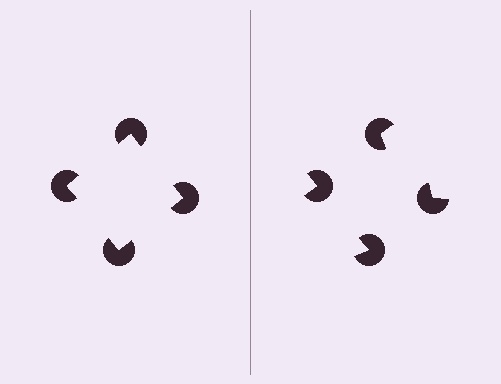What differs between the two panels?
The pac-man discs are positioned identically on both sides; only the wedge orientations differ. On the left they align to a square; on the right they are misaligned.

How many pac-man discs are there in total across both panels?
8 — 4 on each side.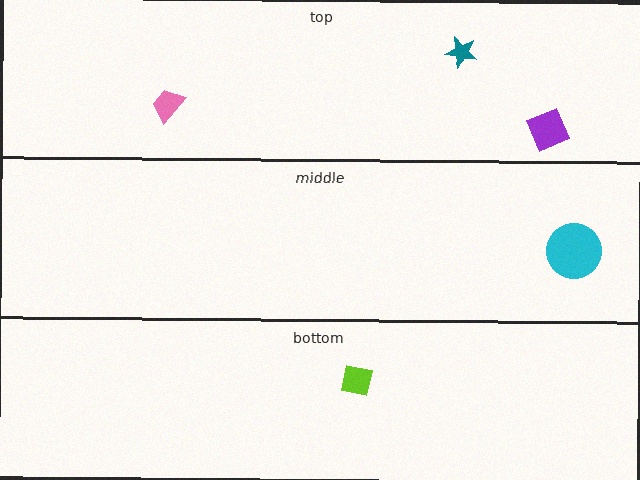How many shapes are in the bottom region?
1.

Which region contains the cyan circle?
The middle region.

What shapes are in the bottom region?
The lime square.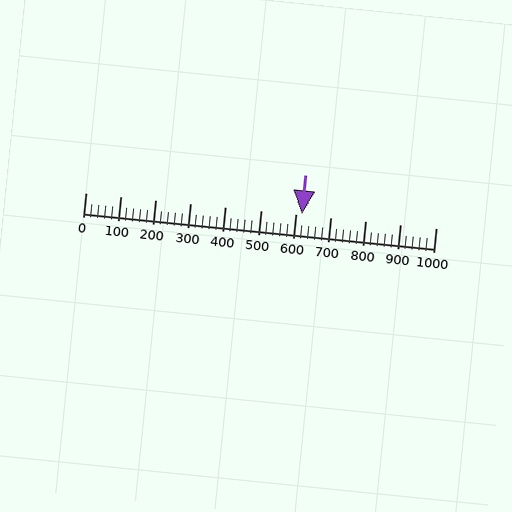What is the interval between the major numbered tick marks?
The major tick marks are spaced 100 units apart.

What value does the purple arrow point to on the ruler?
The purple arrow points to approximately 618.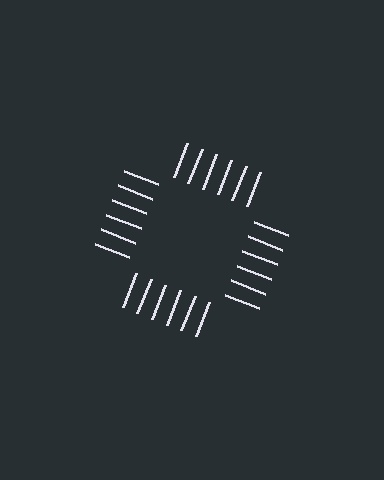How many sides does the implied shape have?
4 sides — the line-ends trace a square.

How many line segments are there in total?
24 — 6 along each of the 4 edges.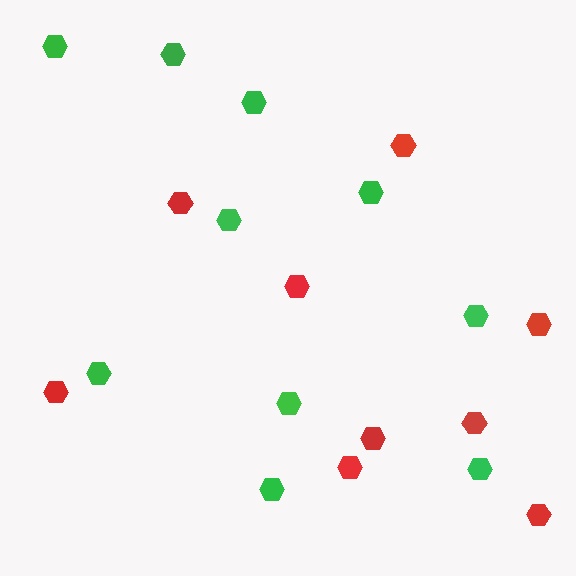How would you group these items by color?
There are 2 groups: one group of green hexagons (10) and one group of red hexagons (9).